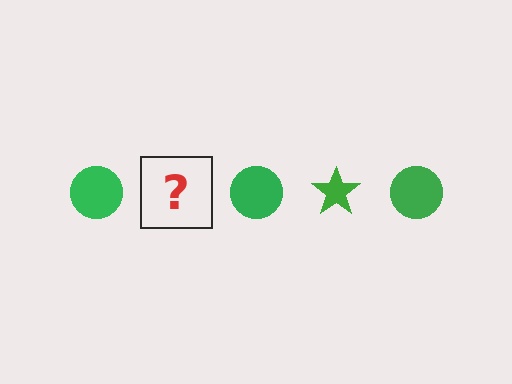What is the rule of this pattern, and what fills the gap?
The rule is that the pattern cycles through circle, star shapes in green. The gap should be filled with a green star.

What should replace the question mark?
The question mark should be replaced with a green star.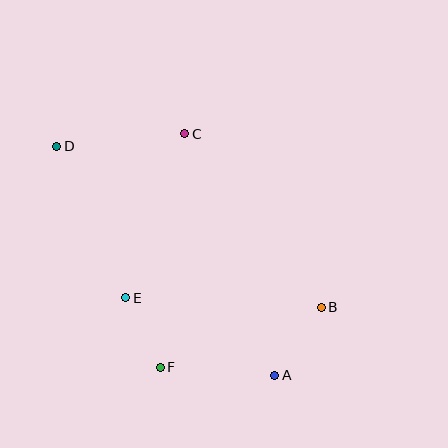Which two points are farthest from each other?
Points A and D are farthest from each other.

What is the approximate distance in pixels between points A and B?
The distance between A and B is approximately 82 pixels.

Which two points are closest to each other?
Points E and F are closest to each other.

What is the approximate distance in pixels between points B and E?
The distance between B and E is approximately 196 pixels.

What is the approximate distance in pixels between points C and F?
The distance between C and F is approximately 235 pixels.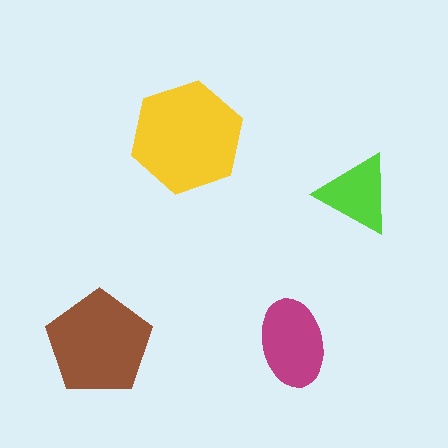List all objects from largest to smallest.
The yellow hexagon, the brown pentagon, the magenta ellipse, the lime triangle.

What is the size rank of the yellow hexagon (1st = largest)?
1st.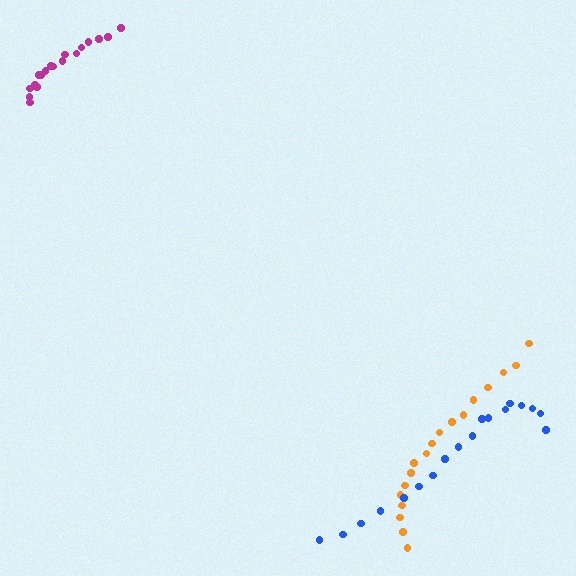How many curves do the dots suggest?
There are 3 distinct paths.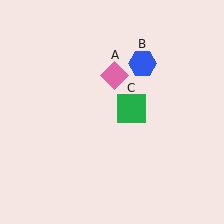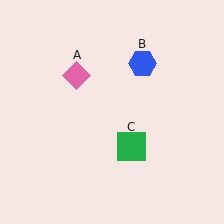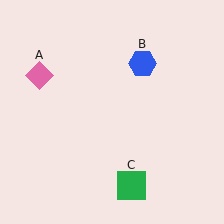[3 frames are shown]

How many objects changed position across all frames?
2 objects changed position: pink diamond (object A), green square (object C).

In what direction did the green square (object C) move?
The green square (object C) moved down.